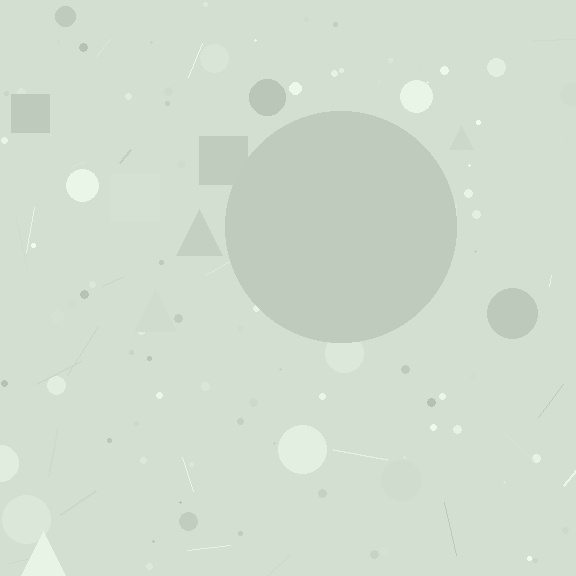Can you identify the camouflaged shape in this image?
The camouflaged shape is a circle.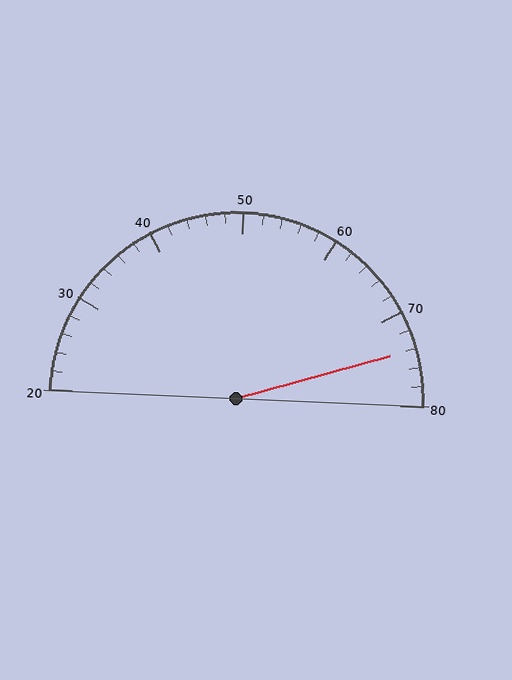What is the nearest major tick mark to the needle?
The nearest major tick mark is 70.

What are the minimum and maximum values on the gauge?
The gauge ranges from 20 to 80.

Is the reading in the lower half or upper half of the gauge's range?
The reading is in the upper half of the range (20 to 80).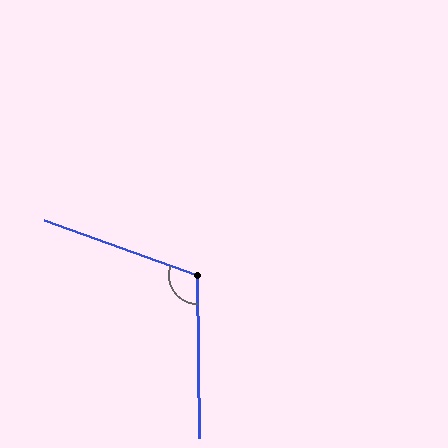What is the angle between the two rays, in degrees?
Approximately 111 degrees.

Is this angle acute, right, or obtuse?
It is obtuse.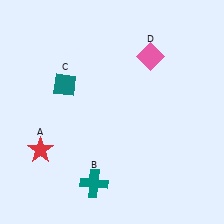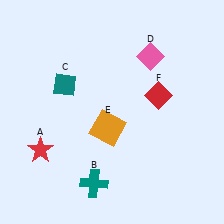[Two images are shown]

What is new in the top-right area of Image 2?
A red diamond (F) was added in the top-right area of Image 2.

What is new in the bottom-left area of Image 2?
An orange square (E) was added in the bottom-left area of Image 2.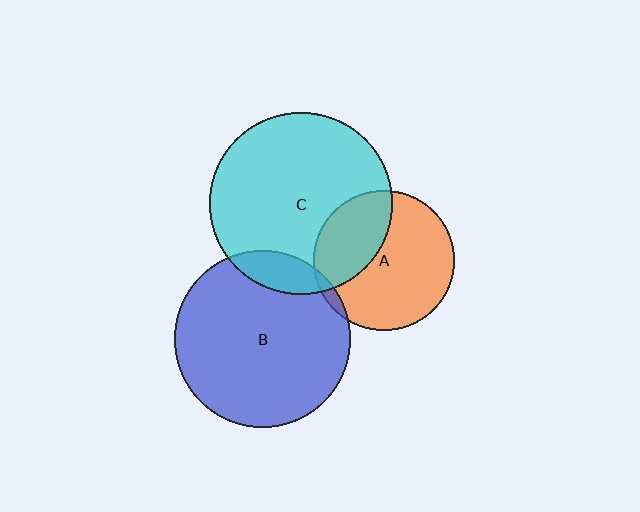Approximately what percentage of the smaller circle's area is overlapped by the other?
Approximately 35%.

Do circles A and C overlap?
Yes.